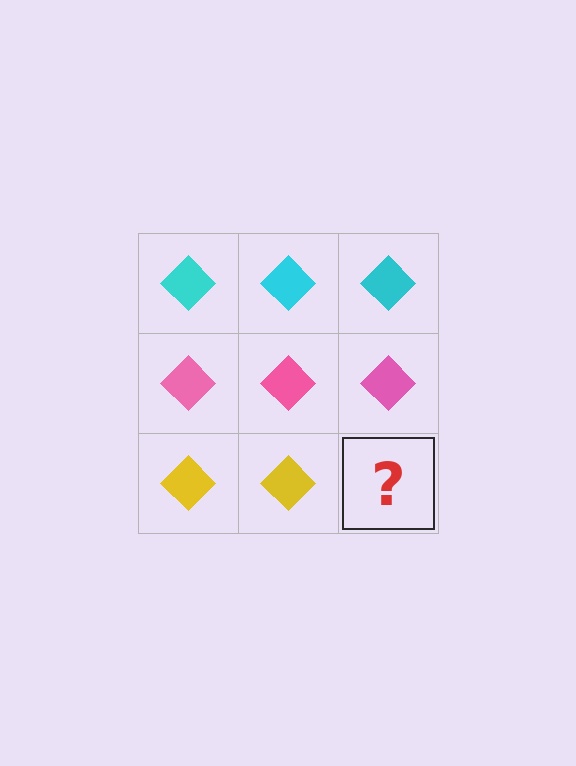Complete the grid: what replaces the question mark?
The question mark should be replaced with a yellow diamond.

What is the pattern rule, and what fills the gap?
The rule is that each row has a consistent color. The gap should be filled with a yellow diamond.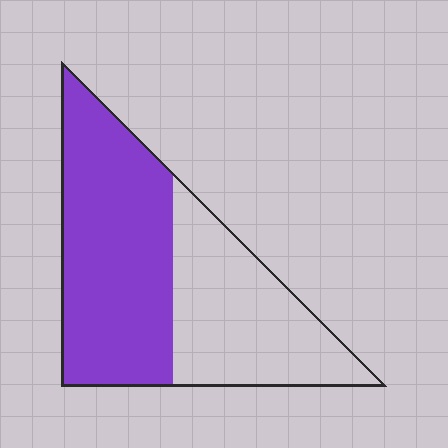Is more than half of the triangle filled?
Yes.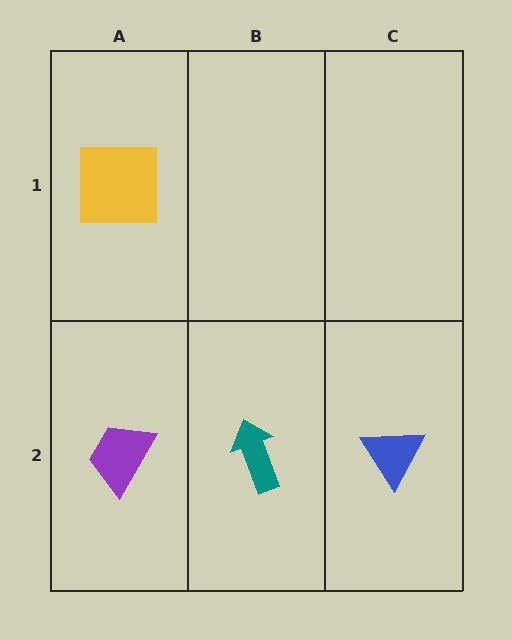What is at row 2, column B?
A teal arrow.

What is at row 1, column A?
A yellow square.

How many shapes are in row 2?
3 shapes.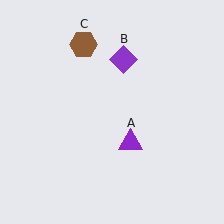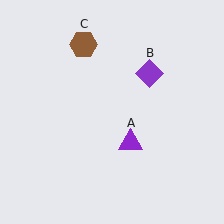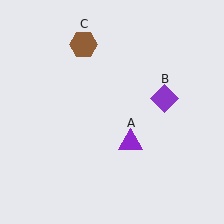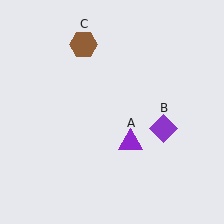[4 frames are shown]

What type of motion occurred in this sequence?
The purple diamond (object B) rotated clockwise around the center of the scene.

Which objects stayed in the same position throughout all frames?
Purple triangle (object A) and brown hexagon (object C) remained stationary.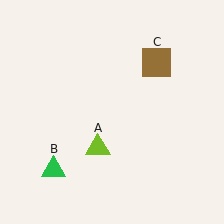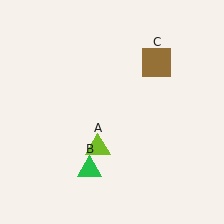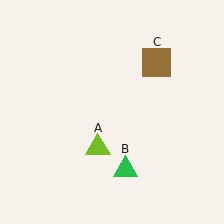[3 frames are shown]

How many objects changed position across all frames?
1 object changed position: green triangle (object B).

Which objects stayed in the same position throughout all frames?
Lime triangle (object A) and brown square (object C) remained stationary.